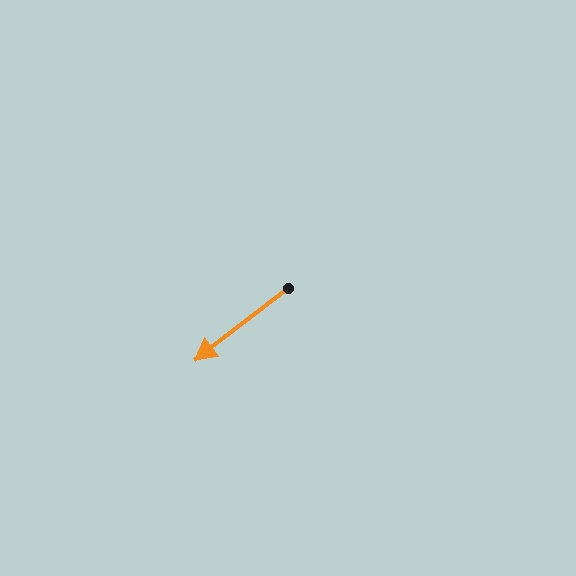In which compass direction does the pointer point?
Southwest.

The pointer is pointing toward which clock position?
Roughly 8 o'clock.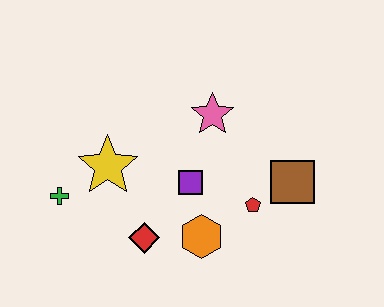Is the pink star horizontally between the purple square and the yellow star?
No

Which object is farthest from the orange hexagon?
The green cross is farthest from the orange hexagon.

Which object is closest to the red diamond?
The orange hexagon is closest to the red diamond.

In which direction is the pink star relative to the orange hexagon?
The pink star is above the orange hexagon.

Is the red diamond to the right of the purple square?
No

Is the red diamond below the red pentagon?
Yes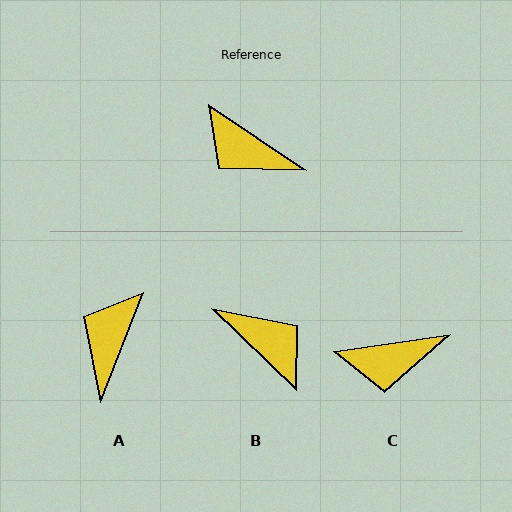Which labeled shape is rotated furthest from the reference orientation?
B, about 170 degrees away.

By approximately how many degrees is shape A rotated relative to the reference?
Approximately 77 degrees clockwise.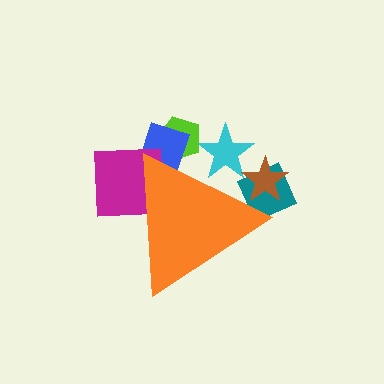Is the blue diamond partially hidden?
Yes, the blue diamond is partially hidden behind the orange triangle.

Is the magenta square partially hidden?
Yes, the magenta square is partially hidden behind the orange triangle.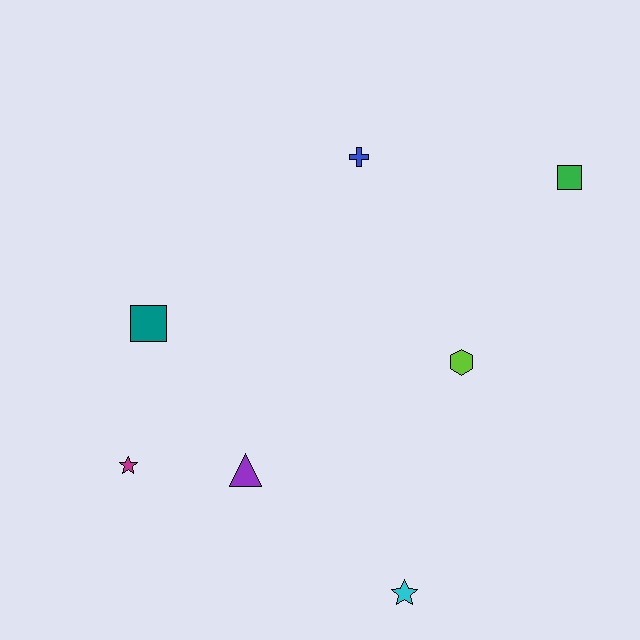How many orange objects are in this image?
There are no orange objects.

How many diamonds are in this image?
There are no diamonds.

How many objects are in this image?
There are 7 objects.